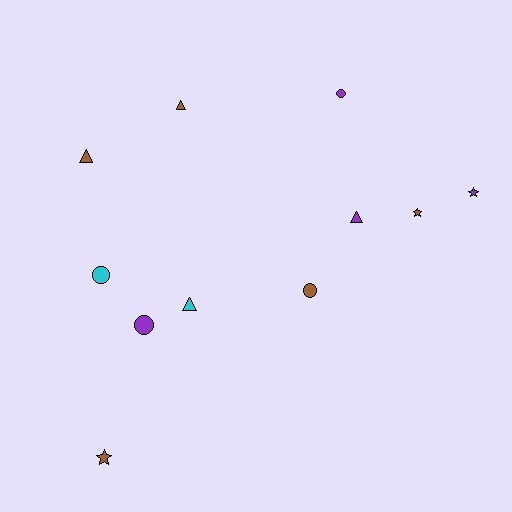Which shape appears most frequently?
Triangle, with 4 objects.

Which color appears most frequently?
Brown, with 5 objects.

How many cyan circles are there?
There is 1 cyan circle.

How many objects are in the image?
There are 11 objects.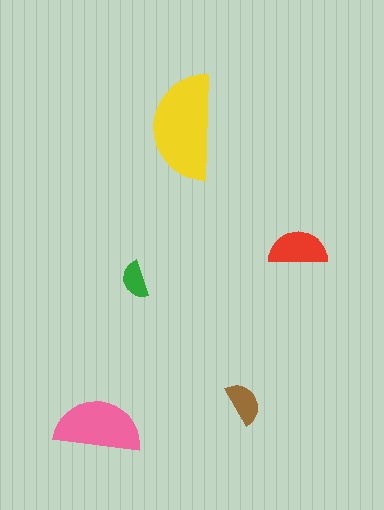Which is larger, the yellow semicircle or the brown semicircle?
The yellow one.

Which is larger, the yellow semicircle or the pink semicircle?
The yellow one.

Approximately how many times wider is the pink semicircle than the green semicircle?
About 2.5 times wider.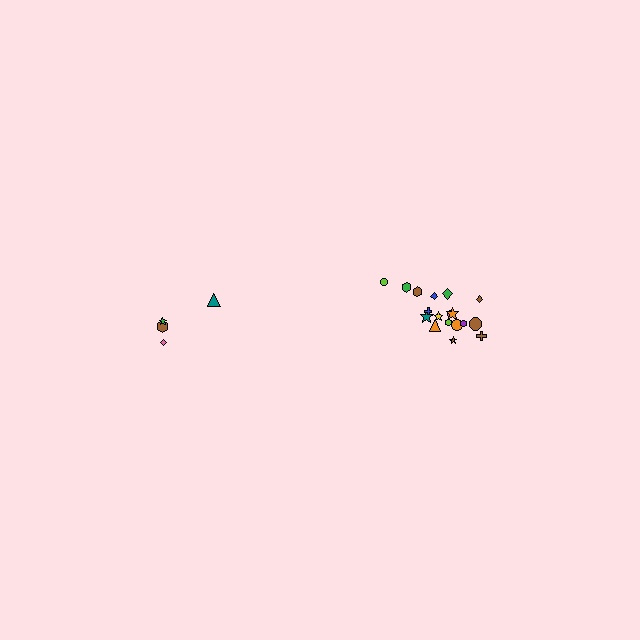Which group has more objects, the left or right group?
The right group.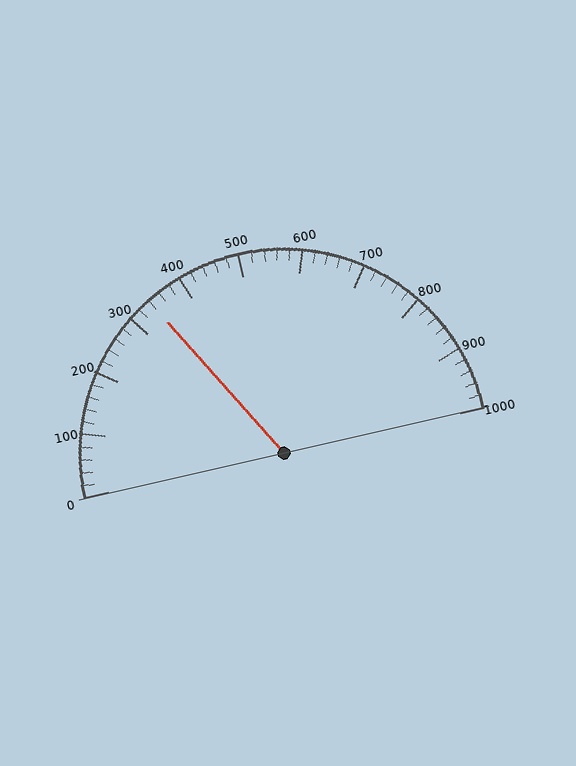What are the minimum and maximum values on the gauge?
The gauge ranges from 0 to 1000.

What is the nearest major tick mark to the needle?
The nearest major tick mark is 300.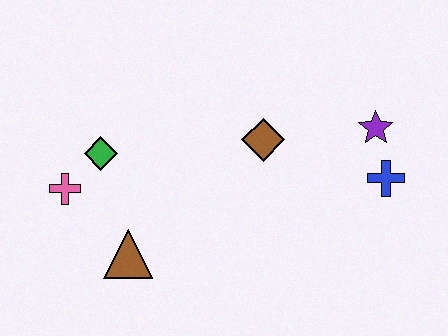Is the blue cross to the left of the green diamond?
No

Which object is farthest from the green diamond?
The blue cross is farthest from the green diamond.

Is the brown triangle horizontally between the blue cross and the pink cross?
Yes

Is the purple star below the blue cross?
No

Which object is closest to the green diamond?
The pink cross is closest to the green diamond.